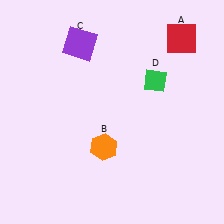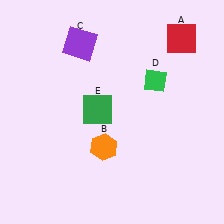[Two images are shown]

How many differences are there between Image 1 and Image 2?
There is 1 difference between the two images.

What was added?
A green square (E) was added in Image 2.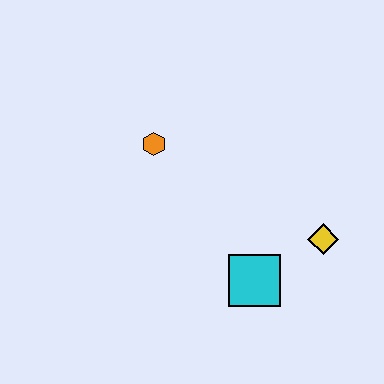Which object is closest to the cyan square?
The yellow diamond is closest to the cyan square.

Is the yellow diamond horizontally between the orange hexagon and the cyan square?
No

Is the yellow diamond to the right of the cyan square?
Yes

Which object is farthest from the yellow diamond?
The orange hexagon is farthest from the yellow diamond.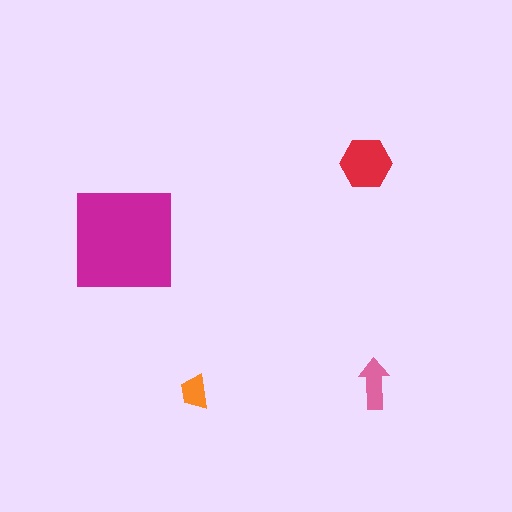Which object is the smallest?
The orange trapezoid.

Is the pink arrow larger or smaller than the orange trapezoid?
Larger.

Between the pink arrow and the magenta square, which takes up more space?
The magenta square.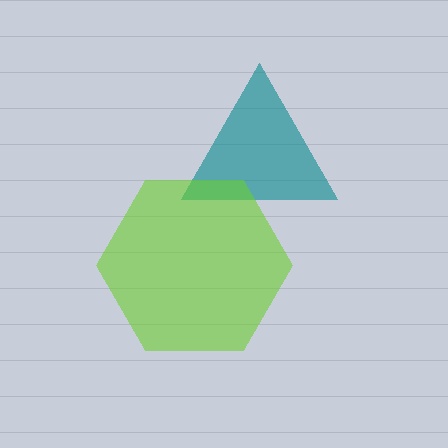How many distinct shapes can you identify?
There are 2 distinct shapes: a teal triangle, a lime hexagon.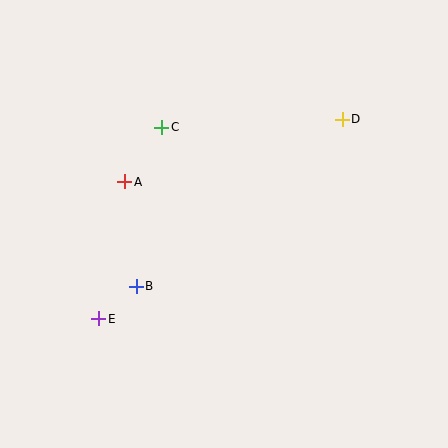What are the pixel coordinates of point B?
Point B is at (136, 286).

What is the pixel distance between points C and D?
The distance between C and D is 181 pixels.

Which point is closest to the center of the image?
Point B at (136, 286) is closest to the center.